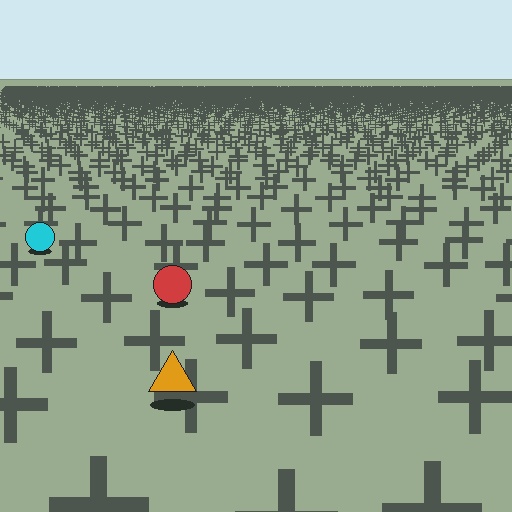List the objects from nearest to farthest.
From nearest to farthest: the orange triangle, the red circle, the cyan circle.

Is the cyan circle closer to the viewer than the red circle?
No. The red circle is closer — you can tell from the texture gradient: the ground texture is coarser near it.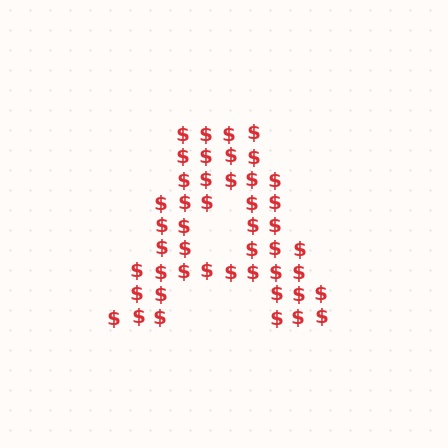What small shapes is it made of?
It is made of small dollar signs.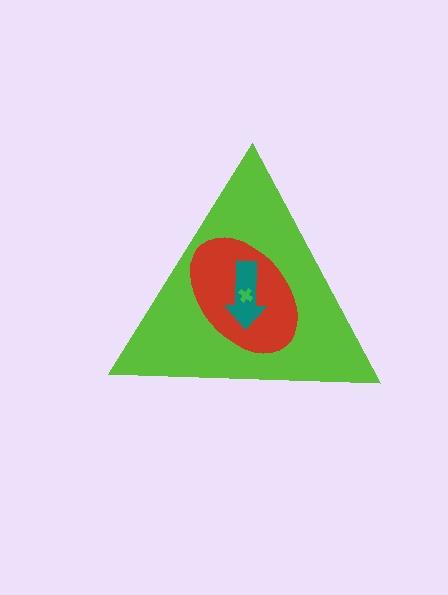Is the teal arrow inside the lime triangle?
Yes.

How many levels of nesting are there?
4.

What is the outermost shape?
The lime triangle.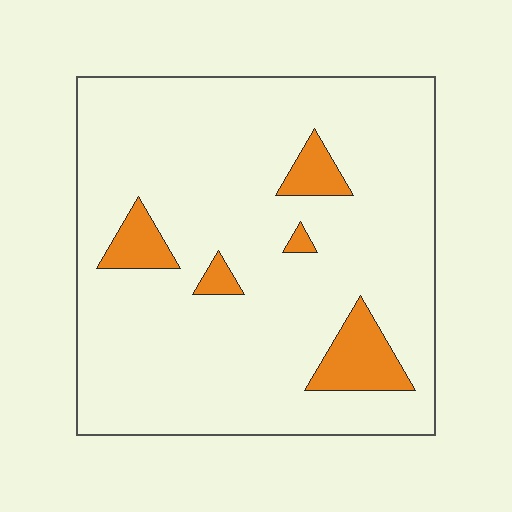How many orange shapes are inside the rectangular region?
5.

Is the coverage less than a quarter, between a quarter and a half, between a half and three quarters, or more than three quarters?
Less than a quarter.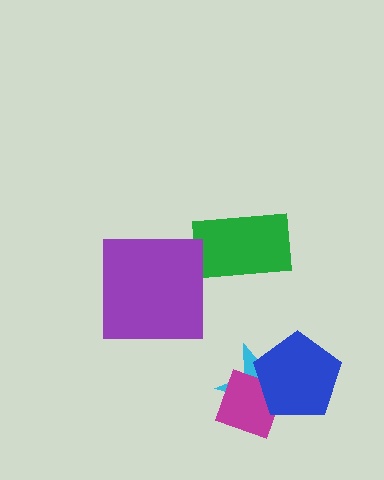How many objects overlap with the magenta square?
2 objects overlap with the magenta square.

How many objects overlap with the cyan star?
2 objects overlap with the cyan star.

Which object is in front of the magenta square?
The blue pentagon is in front of the magenta square.